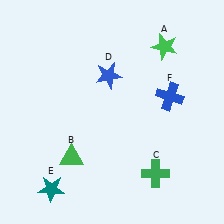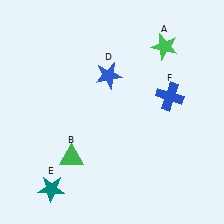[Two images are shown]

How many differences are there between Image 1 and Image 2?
There is 1 difference between the two images.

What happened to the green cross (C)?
The green cross (C) was removed in Image 2. It was in the bottom-right area of Image 1.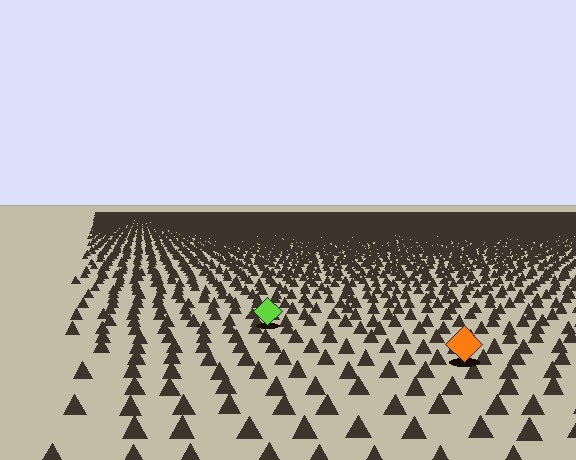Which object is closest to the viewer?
The orange diamond is closest. The texture marks near it are larger and more spread out.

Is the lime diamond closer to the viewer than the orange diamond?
No. The orange diamond is closer — you can tell from the texture gradient: the ground texture is coarser near it.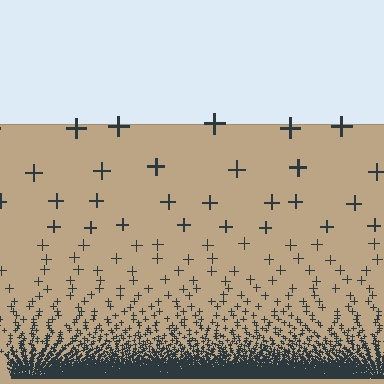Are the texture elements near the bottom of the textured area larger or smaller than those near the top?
Smaller. The gradient is inverted — elements near the bottom are smaller and denser.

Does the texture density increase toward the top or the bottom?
Density increases toward the bottom.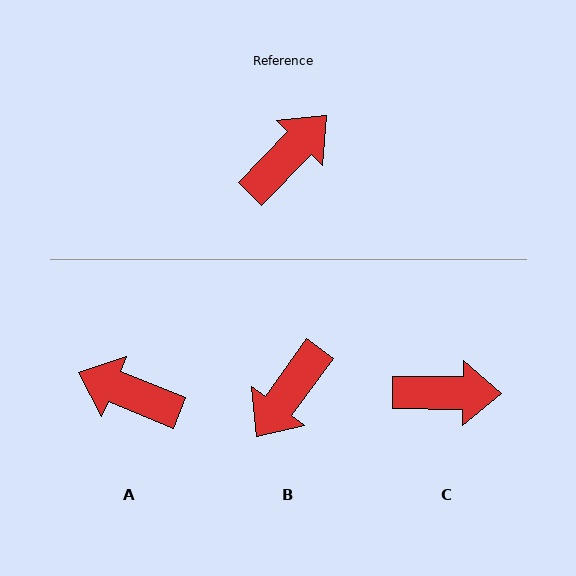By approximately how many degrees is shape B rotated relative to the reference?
Approximately 171 degrees clockwise.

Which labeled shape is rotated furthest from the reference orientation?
B, about 171 degrees away.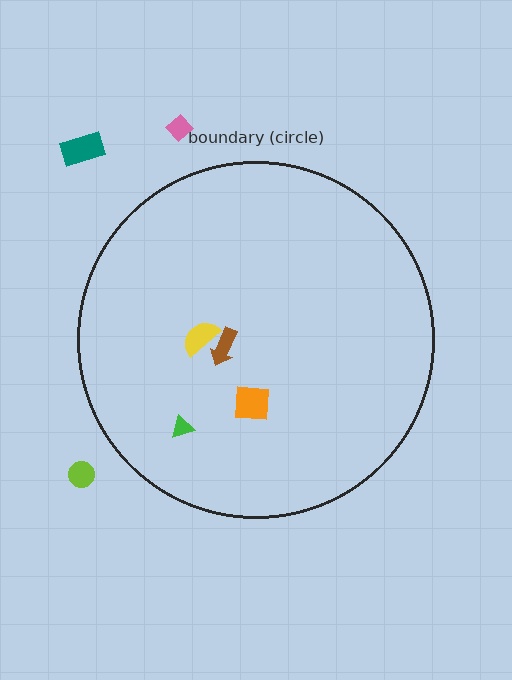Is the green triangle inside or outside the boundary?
Inside.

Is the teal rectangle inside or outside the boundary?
Outside.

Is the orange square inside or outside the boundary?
Inside.